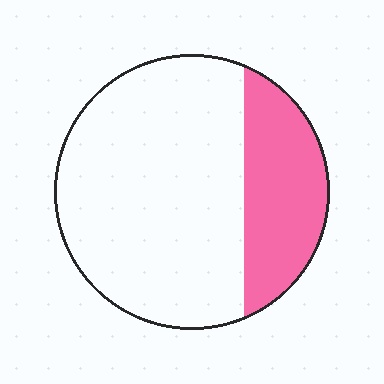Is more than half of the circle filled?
No.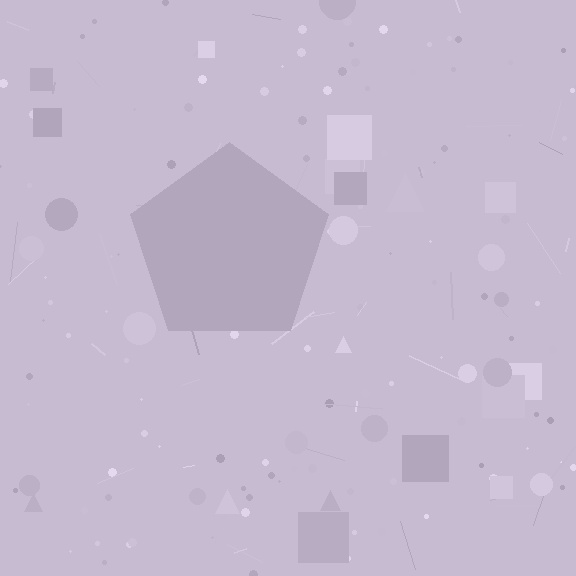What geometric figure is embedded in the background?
A pentagon is embedded in the background.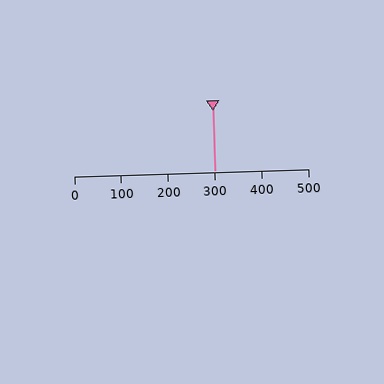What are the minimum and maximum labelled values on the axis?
The axis runs from 0 to 500.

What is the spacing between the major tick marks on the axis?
The major ticks are spaced 100 apart.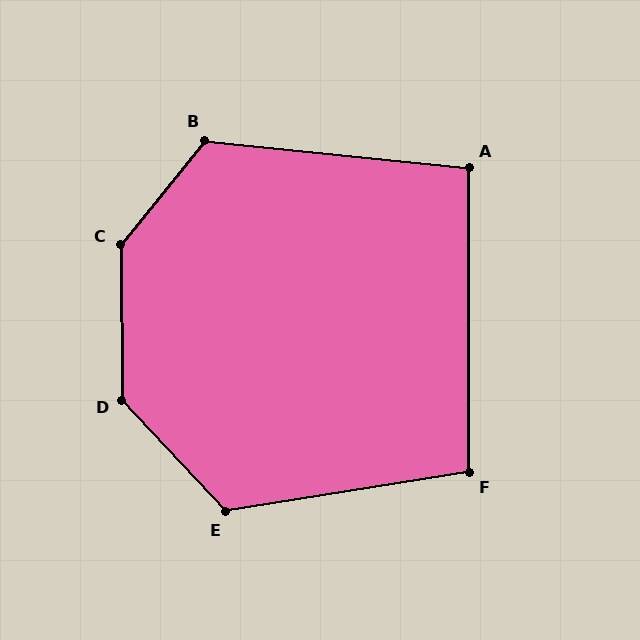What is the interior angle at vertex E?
Approximately 124 degrees (obtuse).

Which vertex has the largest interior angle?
C, at approximately 140 degrees.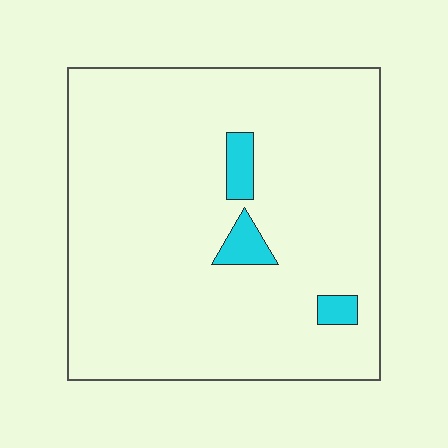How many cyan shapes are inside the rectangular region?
3.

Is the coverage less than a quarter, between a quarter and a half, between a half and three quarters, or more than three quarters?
Less than a quarter.